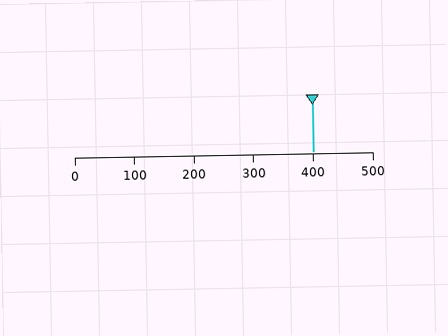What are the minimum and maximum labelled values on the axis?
The axis runs from 0 to 500.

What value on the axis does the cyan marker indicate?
The marker indicates approximately 400.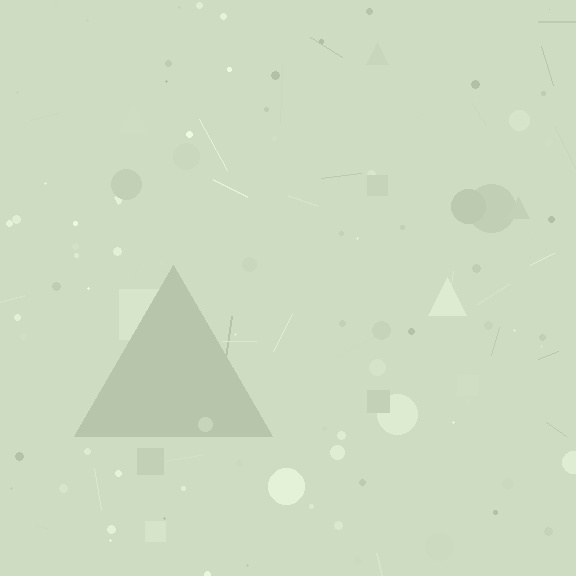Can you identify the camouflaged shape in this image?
The camouflaged shape is a triangle.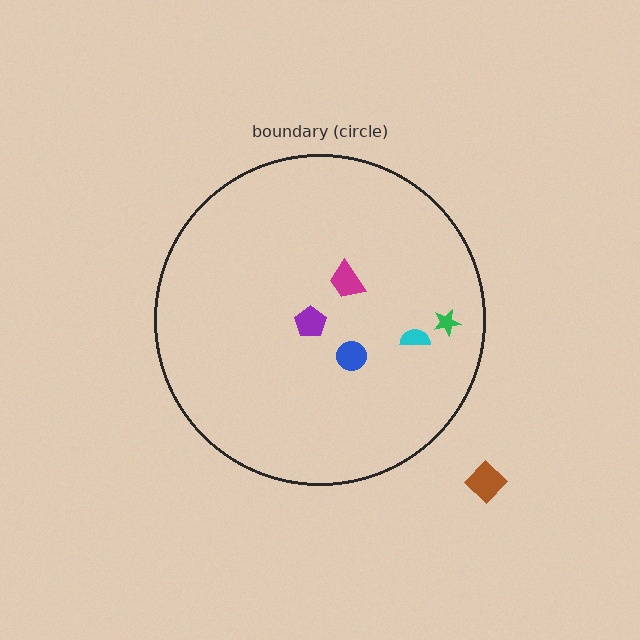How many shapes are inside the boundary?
5 inside, 1 outside.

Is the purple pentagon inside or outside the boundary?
Inside.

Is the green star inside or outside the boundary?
Inside.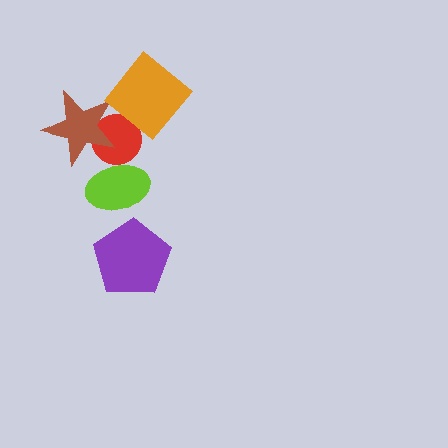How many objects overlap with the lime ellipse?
1 object overlaps with the lime ellipse.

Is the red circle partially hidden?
Yes, it is partially covered by another shape.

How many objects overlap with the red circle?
3 objects overlap with the red circle.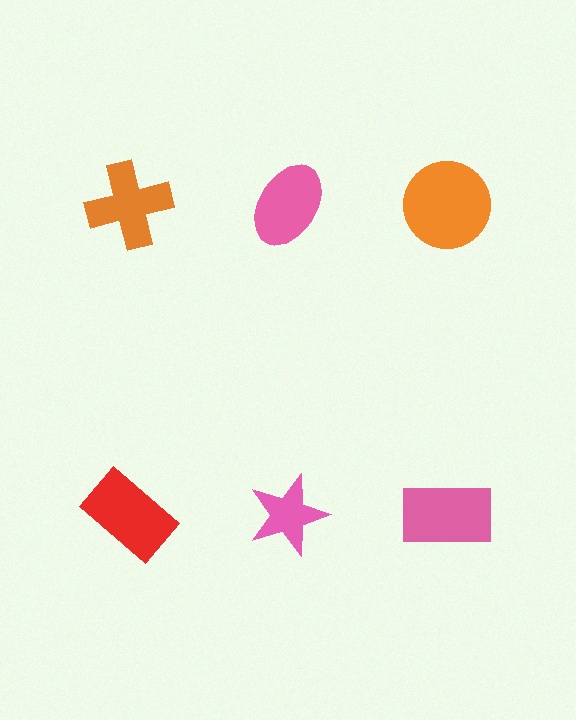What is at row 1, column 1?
An orange cross.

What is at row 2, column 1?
A red rectangle.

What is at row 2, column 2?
A pink star.